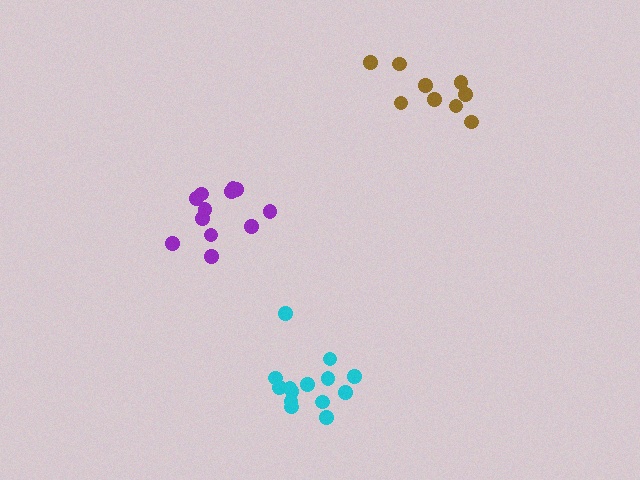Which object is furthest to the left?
The purple cluster is leftmost.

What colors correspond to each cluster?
The clusters are colored: cyan, purple, brown.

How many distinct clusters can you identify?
There are 3 distinct clusters.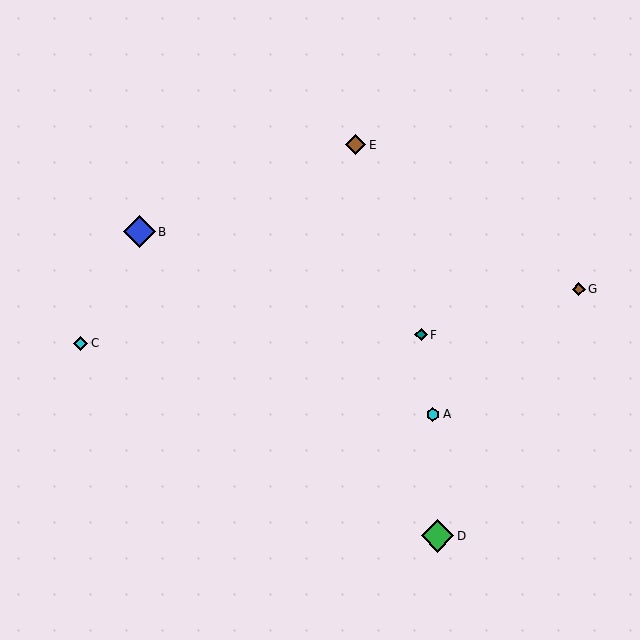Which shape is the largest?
The green diamond (labeled D) is the largest.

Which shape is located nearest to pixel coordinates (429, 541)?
The green diamond (labeled D) at (437, 536) is nearest to that location.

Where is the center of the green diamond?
The center of the green diamond is at (437, 536).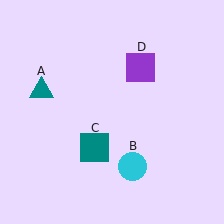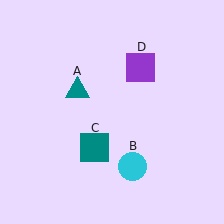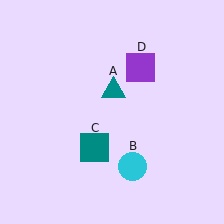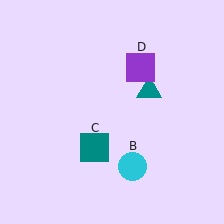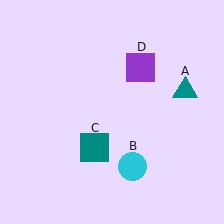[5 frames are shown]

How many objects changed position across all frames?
1 object changed position: teal triangle (object A).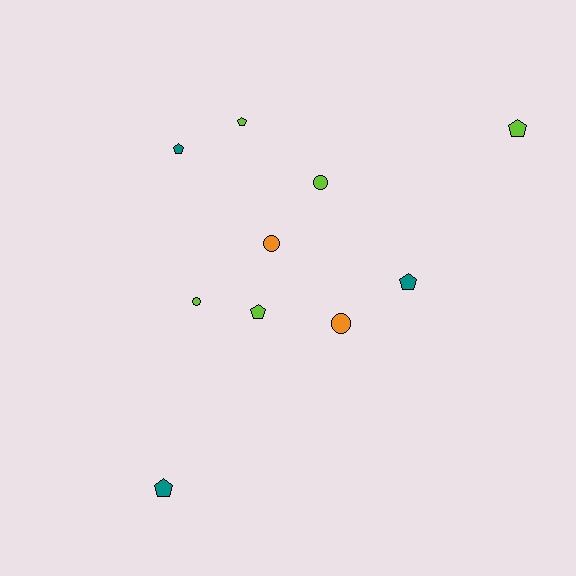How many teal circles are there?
There are no teal circles.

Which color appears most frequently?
Lime, with 5 objects.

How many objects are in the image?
There are 10 objects.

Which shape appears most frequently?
Pentagon, with 6 objects.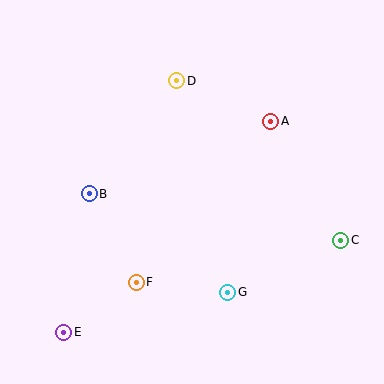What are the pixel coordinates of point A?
Point A is at (271, 121).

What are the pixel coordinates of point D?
Point D is at (177, 81).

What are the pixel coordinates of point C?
Point C is at (341, 240).